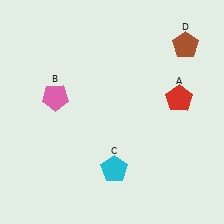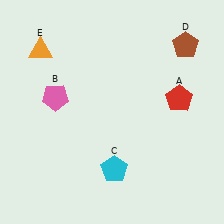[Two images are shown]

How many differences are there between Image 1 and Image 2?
There is 1 difference between the two images.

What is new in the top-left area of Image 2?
An orange triangle (E) was added in the top-left area of Image 2.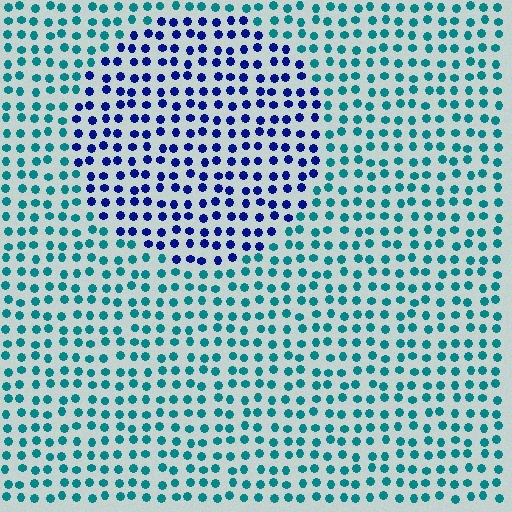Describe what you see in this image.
The image is filled with small teal elements in a uniform arrangement. A circle-shaped region is visible where the elements are tinted to a slightly different hue, forming a subtle color boundary.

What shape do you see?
I see a circle.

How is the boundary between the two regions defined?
The boundary is defined purely by a slight shift in hue (about 52 degrees). Spacing, size, and orientation are identical on both sides.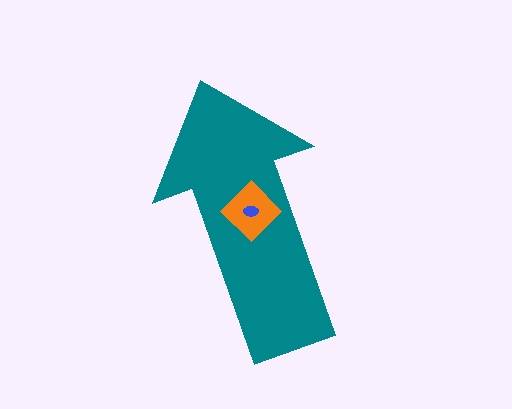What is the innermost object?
The blue ellipse.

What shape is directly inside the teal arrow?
The orange diamond.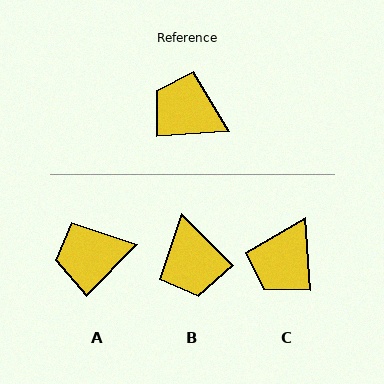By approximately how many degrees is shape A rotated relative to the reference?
Approximately 41 degrees counter-clockwise.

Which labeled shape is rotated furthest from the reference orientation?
B, about 131 degrees away.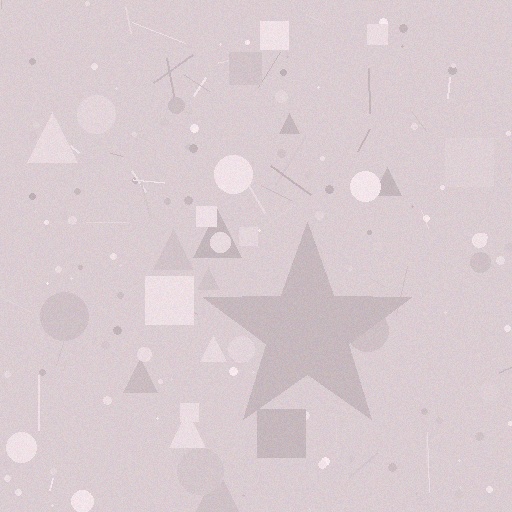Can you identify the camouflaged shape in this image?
The camouflaged shape is a star.